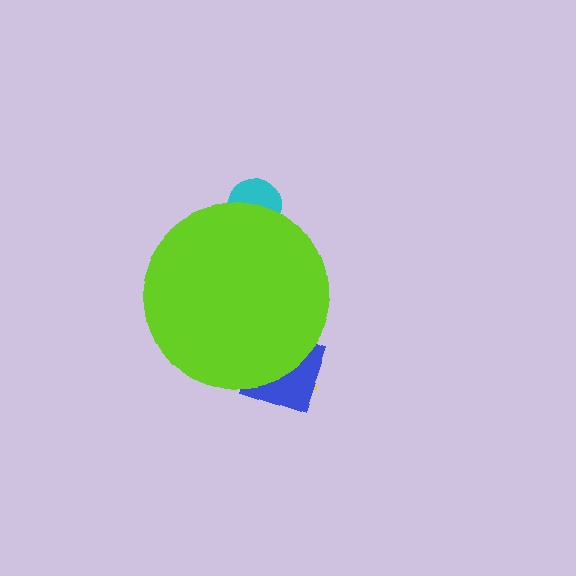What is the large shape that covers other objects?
A lime circle.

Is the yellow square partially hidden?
Yes, the yellow square is partially hidden behind the lime circle.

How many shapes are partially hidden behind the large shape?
3 shapes are partially hidden.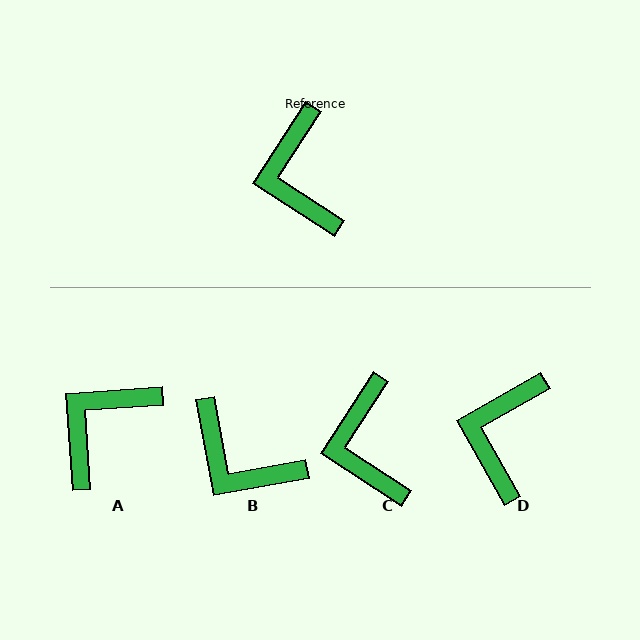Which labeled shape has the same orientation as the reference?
C.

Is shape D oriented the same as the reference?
No, it is off by about 28 degrees.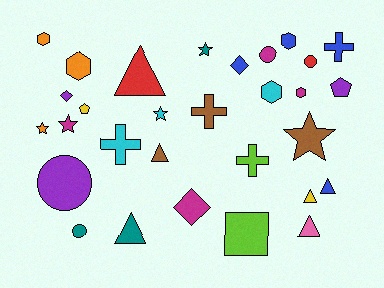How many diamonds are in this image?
There are 3 diamonds.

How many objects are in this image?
There are 30 objects.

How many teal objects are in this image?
There are 3 teal objects.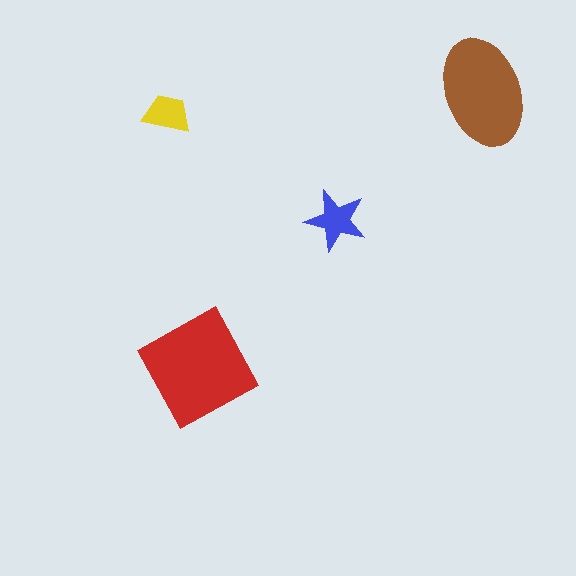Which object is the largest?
The red square.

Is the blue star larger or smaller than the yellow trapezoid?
Larger.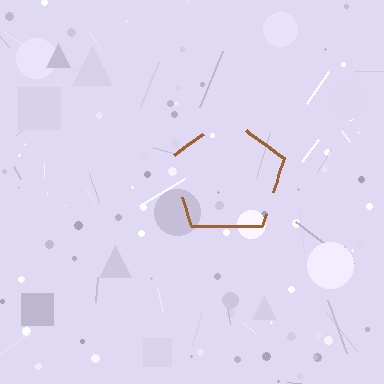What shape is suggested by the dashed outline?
The dashed outline suggests a pentagon.